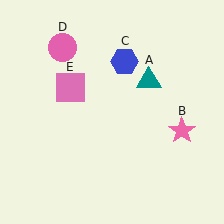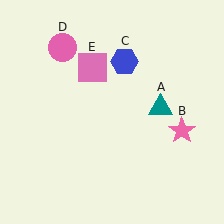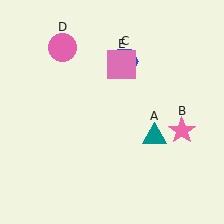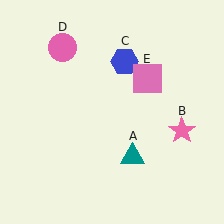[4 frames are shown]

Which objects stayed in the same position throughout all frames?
Pink star (object B) and blue hexagon (object C) and pink circle (object D) remained stationary.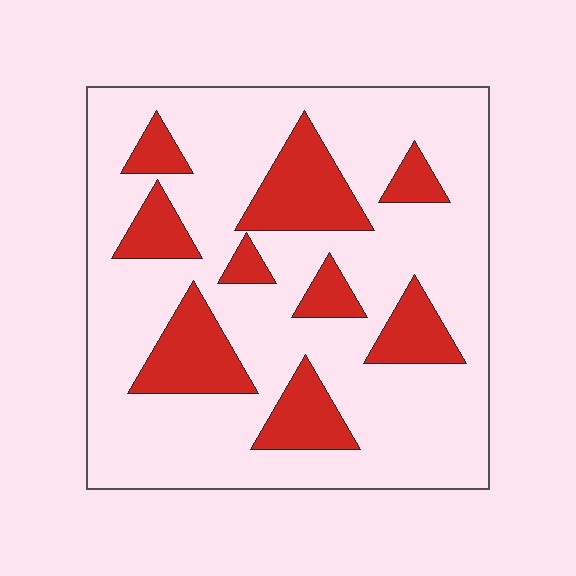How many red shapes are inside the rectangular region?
9.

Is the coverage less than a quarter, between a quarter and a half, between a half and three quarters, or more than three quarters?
Less than a quarter.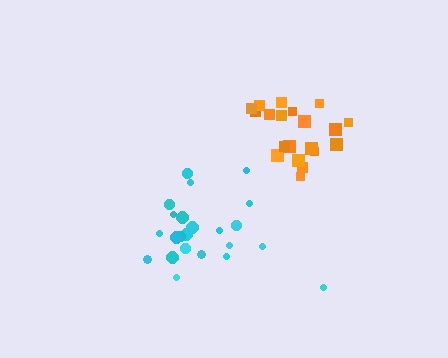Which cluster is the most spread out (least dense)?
Cyan.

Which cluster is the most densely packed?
Orange.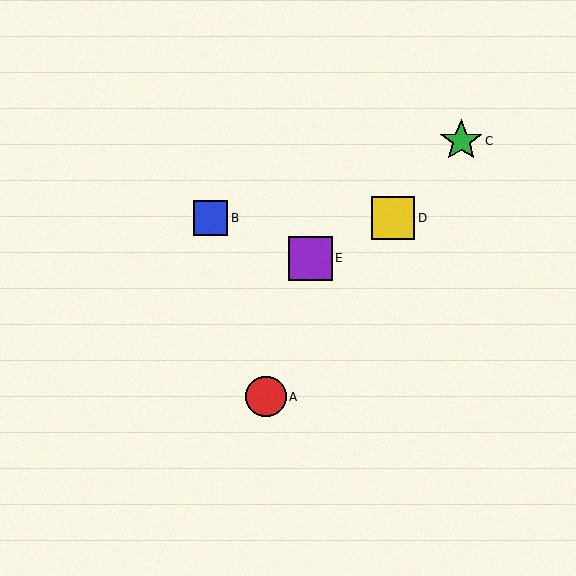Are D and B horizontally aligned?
Yes, both are at y≈218.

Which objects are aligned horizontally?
Objects B, D are aligned horizontally.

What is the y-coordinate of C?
Object C is at y≈141.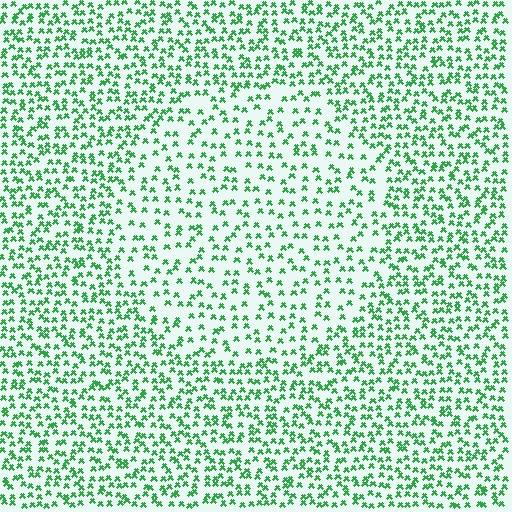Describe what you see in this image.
The image contains small green elements arranged at two different densities. A circle-shaped region is visible where the elements are less densely packed than the surrounding area.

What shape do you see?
I see a circle.